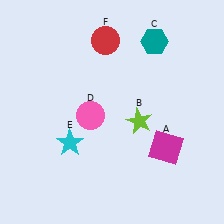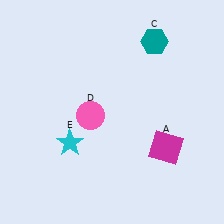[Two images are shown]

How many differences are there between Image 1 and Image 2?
There are 2 differences between the two images.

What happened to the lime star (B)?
The lime star (B) was removed in Image 2. It was in the bottom-right area of Image 1.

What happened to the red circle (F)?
The red circle (F) was removed in Image 2. It was in the top-left area of Image 1.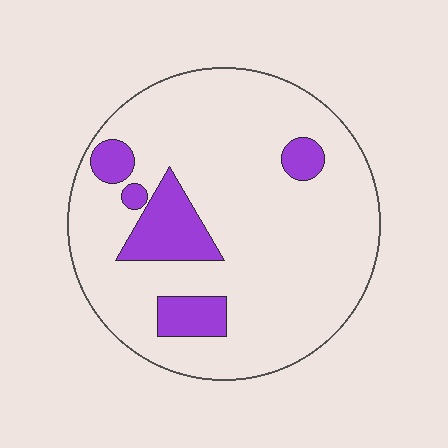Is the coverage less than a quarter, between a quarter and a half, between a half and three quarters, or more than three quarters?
Less than a quarter.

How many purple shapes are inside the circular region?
5.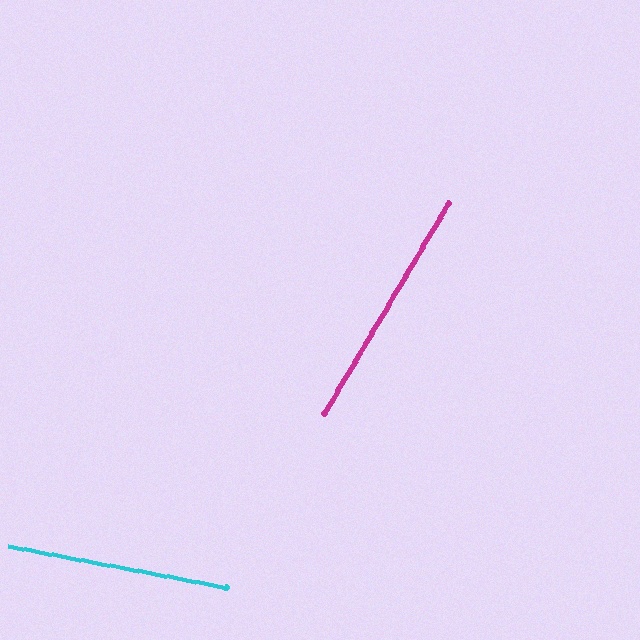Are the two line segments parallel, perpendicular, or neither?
Neither parallel nor perpendicular — they differ by about 70°.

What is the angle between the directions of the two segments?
Approximately 70 degrees.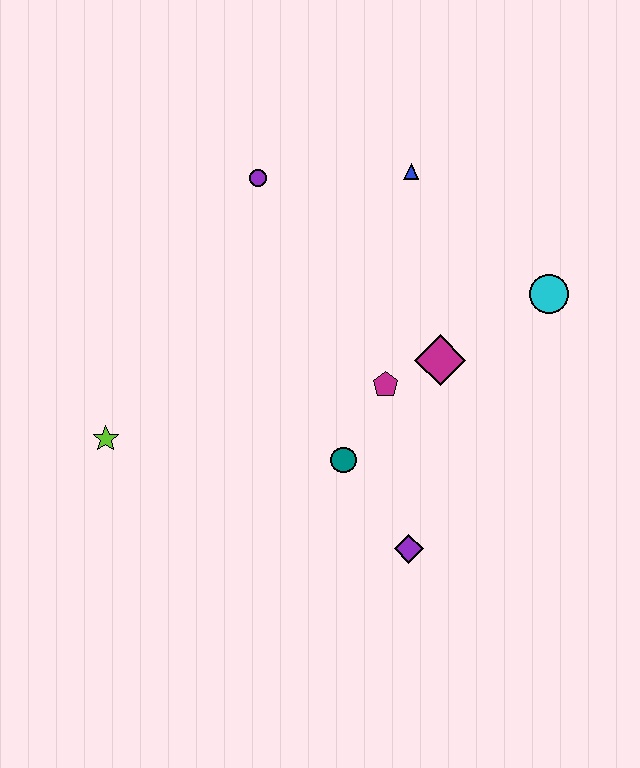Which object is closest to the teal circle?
The magenta pentagon is closest to the teal circle.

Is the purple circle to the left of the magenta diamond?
Yes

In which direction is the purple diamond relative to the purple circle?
The purple diamond is below the purple circle.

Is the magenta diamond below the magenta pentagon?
No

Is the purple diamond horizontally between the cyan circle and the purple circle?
Yes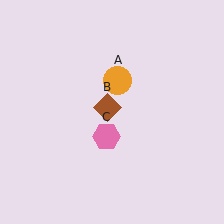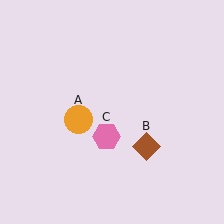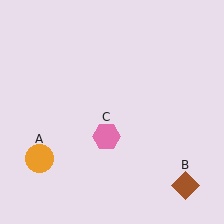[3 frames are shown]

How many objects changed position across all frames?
2 objects changed position: orange circle (object A), brown diamond (object B).